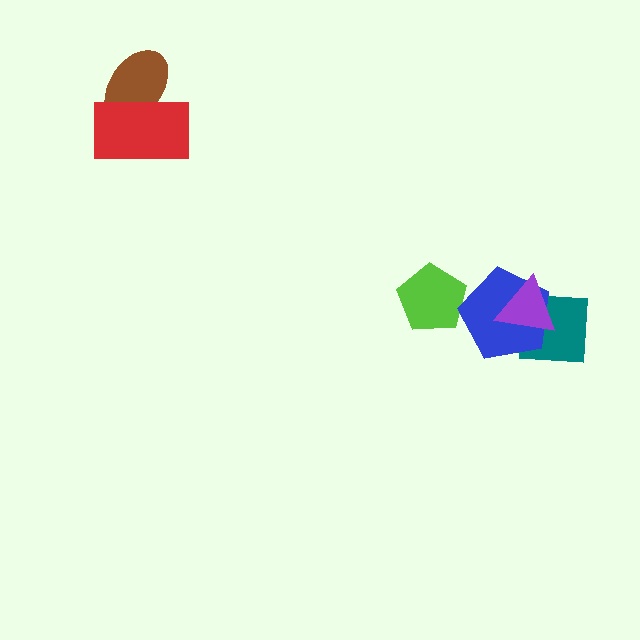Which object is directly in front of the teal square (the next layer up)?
The blue pentagon is directly in front of the teal square.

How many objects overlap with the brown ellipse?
1 object overlaps with the brown ellipse.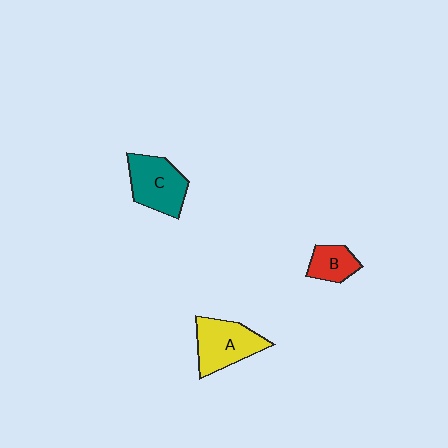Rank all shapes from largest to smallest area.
From largest to smallest: A (yellow), C (teal), B (red).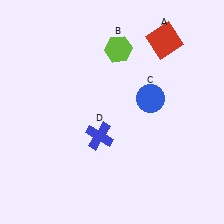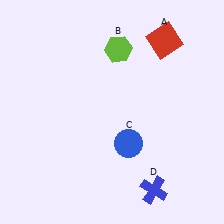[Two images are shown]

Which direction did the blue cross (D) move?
The blue cross (D) moved right.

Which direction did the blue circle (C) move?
The blue circle (C) moved down.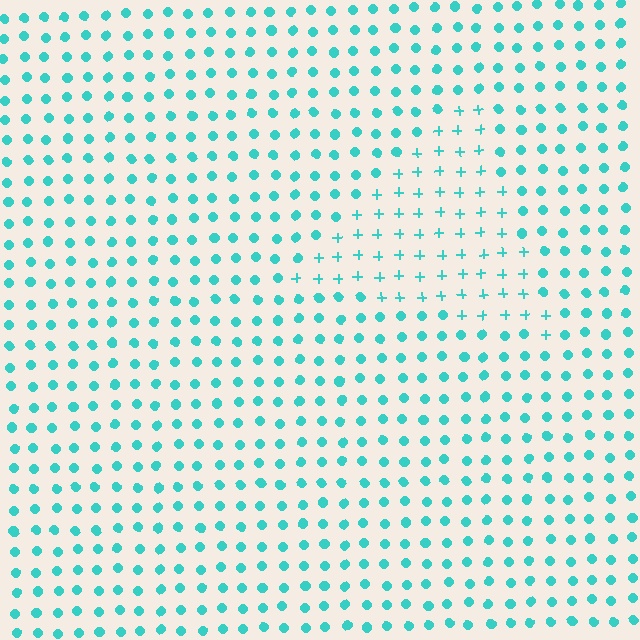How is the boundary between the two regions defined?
The boundary is defined by a change in element shape: plus signs inside vs. circles outside. All elements share the same color and spacing.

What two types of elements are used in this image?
The image uses plus signs inside the triangle region and circles outside it.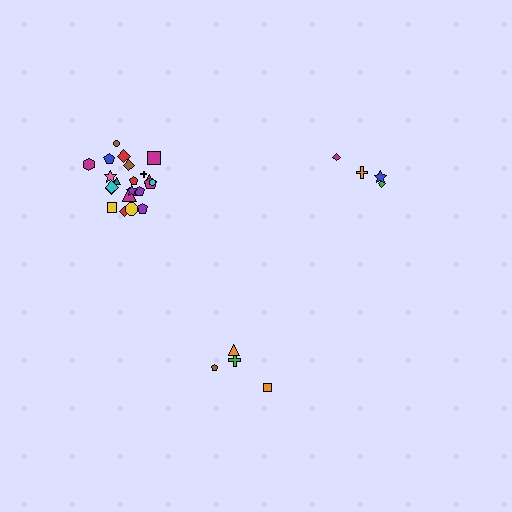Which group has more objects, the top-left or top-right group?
The top-left group.